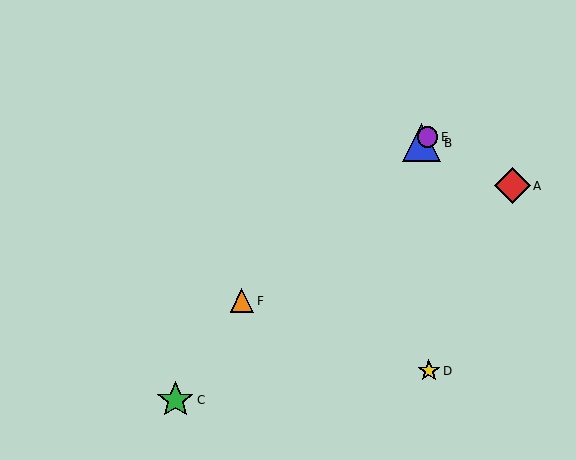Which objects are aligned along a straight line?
Objects B, E, F are aligned along a straight line.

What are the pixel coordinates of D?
Object D is at (429, 371).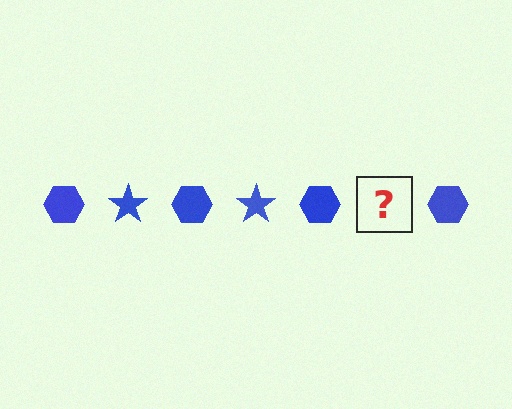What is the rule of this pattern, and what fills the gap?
The rule is that the pattern cycles through hexagon, star shapes in blue. The gap should be filled with a blue star.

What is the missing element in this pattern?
The missing element is a blue star.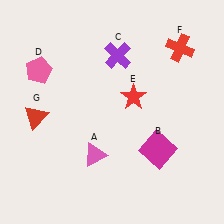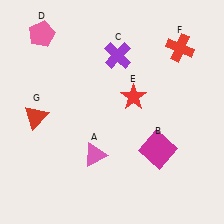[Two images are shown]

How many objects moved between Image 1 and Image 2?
1 object moved between the two images.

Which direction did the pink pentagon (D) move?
The pink pentagon (D) moved up.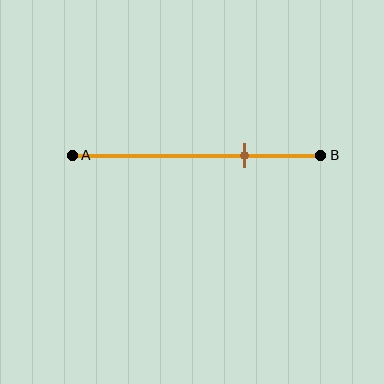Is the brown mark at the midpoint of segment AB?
No, the mark is at about 70% from A, not at the 50% midpoint.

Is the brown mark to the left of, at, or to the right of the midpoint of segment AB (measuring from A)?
The brown mark is to the right of the midpoint of segment AB.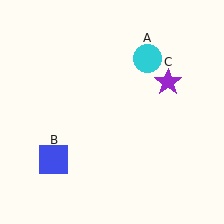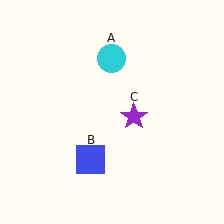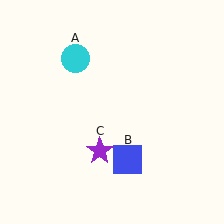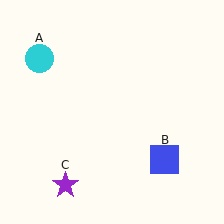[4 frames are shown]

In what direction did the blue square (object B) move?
The blue square (object B) moved right.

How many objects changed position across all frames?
3 objects changed position: cyan circle (object A), blue square (object B), purple star (object C).